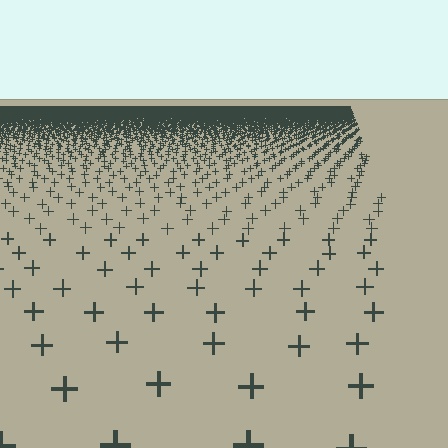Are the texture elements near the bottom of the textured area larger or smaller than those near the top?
Larger. Near the bottom, elements are closer to the viewer and appear at a bigger on-screen size.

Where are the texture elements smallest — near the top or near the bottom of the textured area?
Near the top.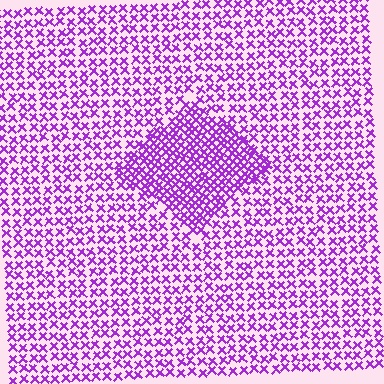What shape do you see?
I see a diamond.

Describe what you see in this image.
The image contains small purple elements arranged at two different densities. A diamond-shaped region is visible where the elements are more densely packed than the surrounding area.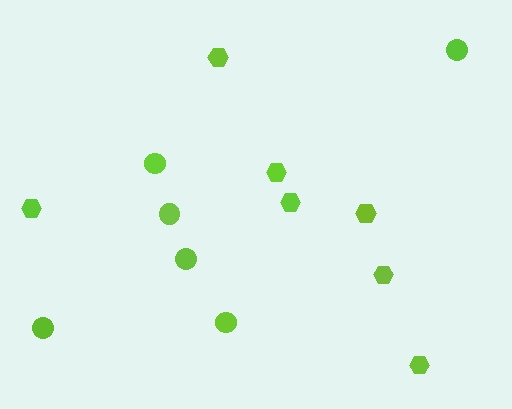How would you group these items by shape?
There are 2 groups: one group of circles (6) and one group of hexagons (7).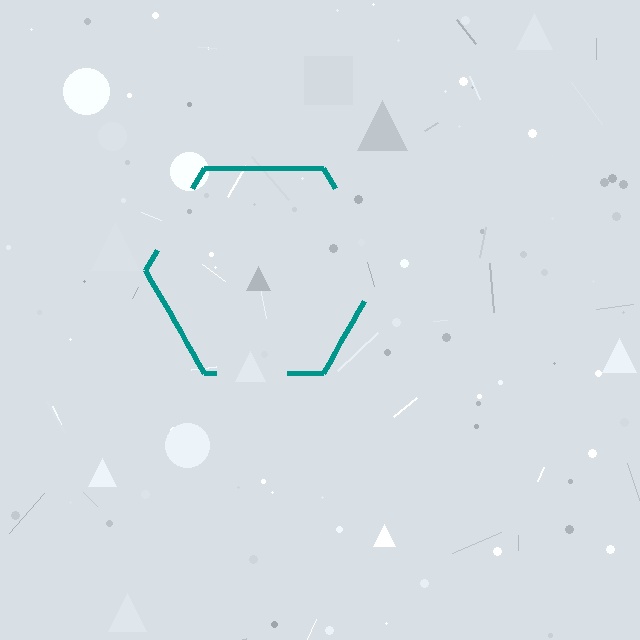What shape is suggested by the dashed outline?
The dashed outline suggests a hexagon.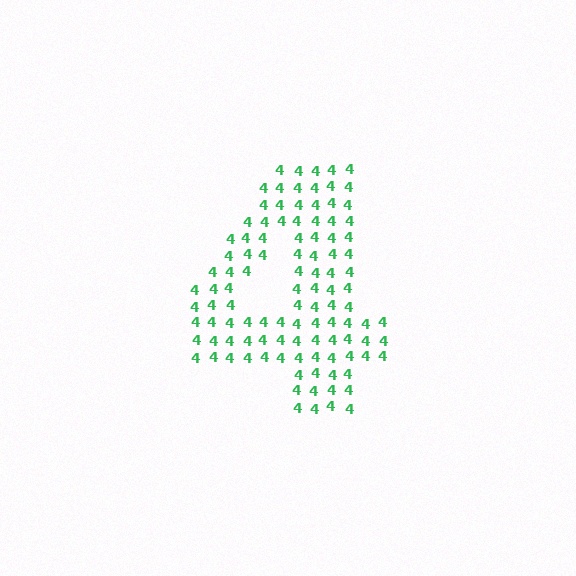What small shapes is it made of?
It is made of small digit 4's.